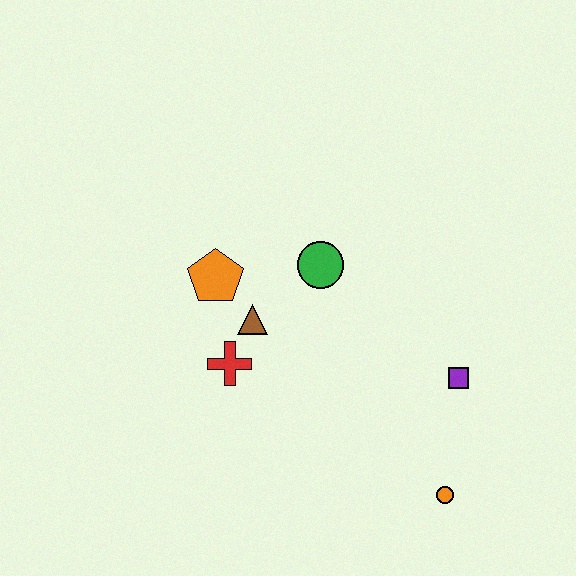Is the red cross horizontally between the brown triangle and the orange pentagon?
Yes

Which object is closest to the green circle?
The brown triangle is closest to the green circle.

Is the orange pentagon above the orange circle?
Yes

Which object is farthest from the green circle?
The orange circle is farthest from the green circle.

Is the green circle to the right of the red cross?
Yes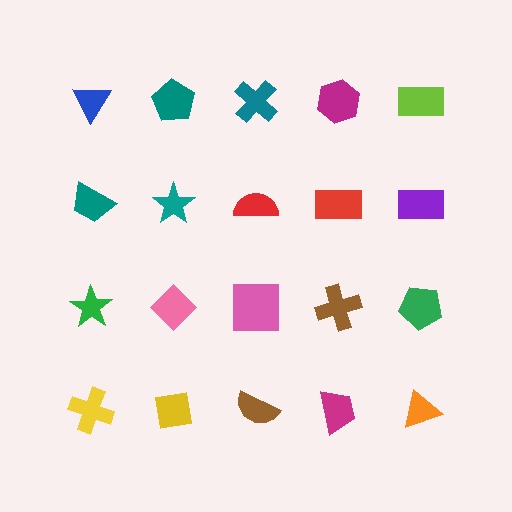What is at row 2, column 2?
A teal star.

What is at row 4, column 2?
A yellow square.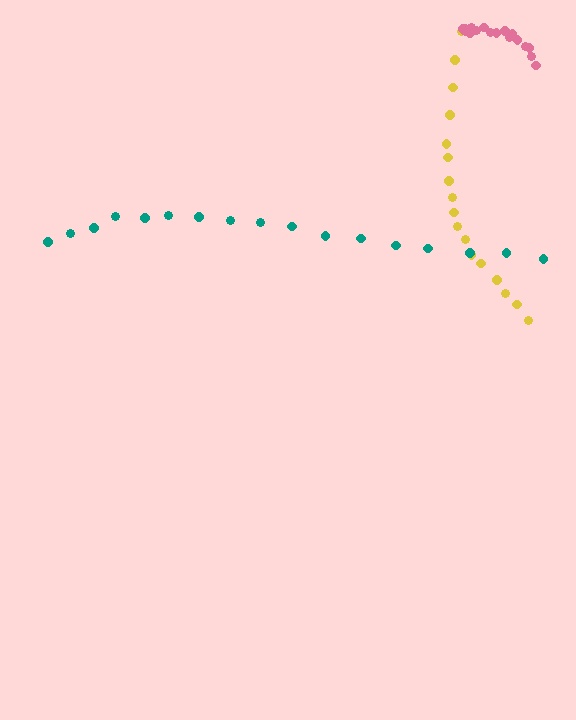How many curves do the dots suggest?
There are 3 distinct paths.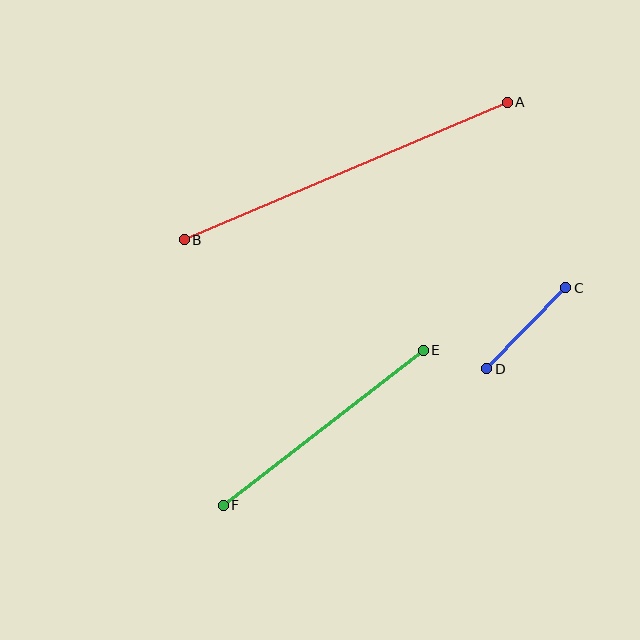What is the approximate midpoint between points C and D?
The midpoint is at approximately (526, 328) pixels.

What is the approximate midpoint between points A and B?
The midpoint is at approximately (346, 171) pixels.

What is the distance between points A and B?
The distance is approximately 351 pixels.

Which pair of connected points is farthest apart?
Points A and B are farthest apart.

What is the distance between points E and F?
The distance is approximately 253 pixels.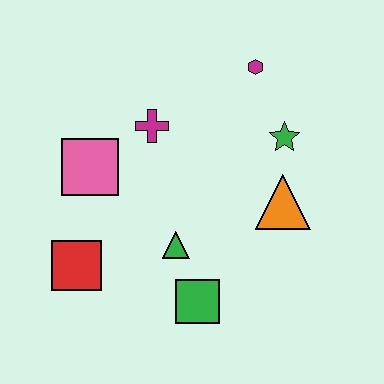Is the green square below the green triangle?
Yes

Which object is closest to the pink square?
The magenta cross is closest to the pink square.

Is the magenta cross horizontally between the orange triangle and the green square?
No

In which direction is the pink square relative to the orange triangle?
The pink square is to the left of the orange triangle.